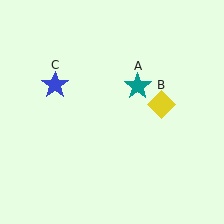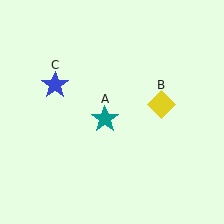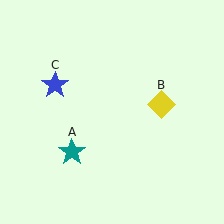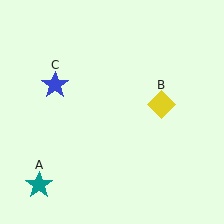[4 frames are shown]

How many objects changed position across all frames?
1 object changed position: teal star (object A).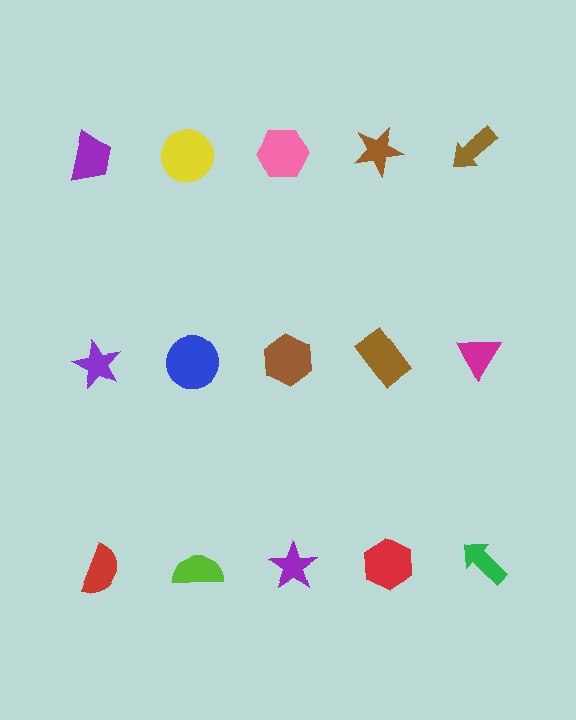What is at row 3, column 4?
A red hexagon.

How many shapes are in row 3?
5 shapes.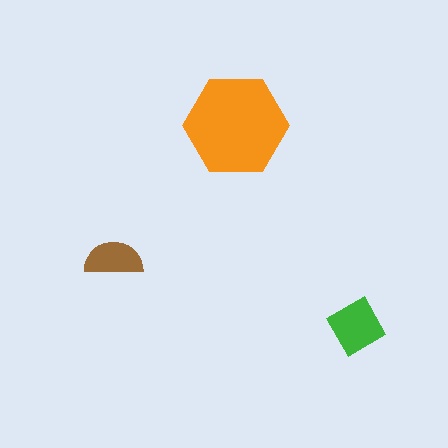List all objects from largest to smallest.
The orange hexagon, the green square, the brown semicircle.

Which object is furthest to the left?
The brown semicircle is leftmost.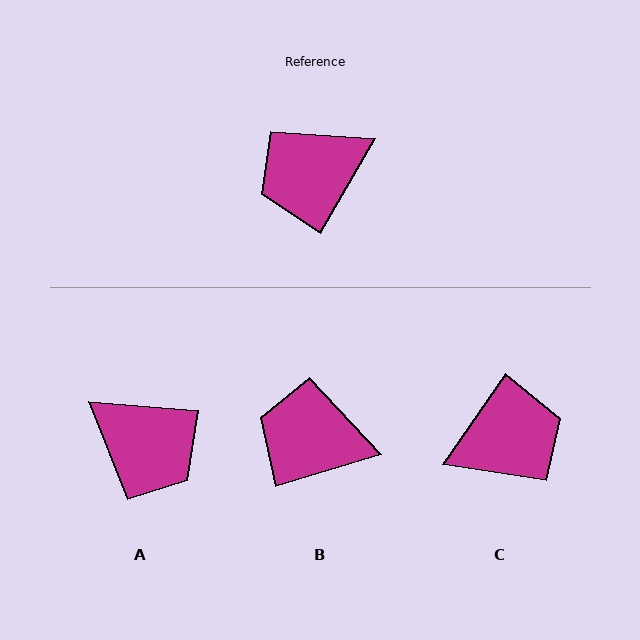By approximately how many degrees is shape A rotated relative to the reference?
Approximately 115 degrees counter-clockwise.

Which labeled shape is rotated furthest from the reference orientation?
C, about 175 degrees away.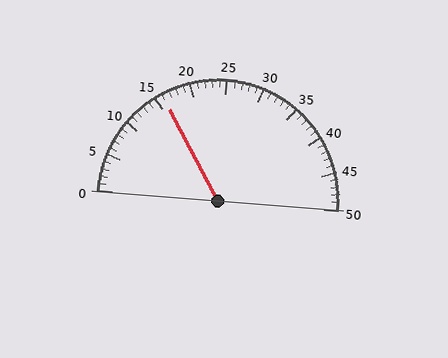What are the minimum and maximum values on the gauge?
The gauge ranges from 0 to 50.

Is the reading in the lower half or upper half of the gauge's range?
The reading is in the lower half of the range (0 to 50).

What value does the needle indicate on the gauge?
The needle indicates approximately 16.